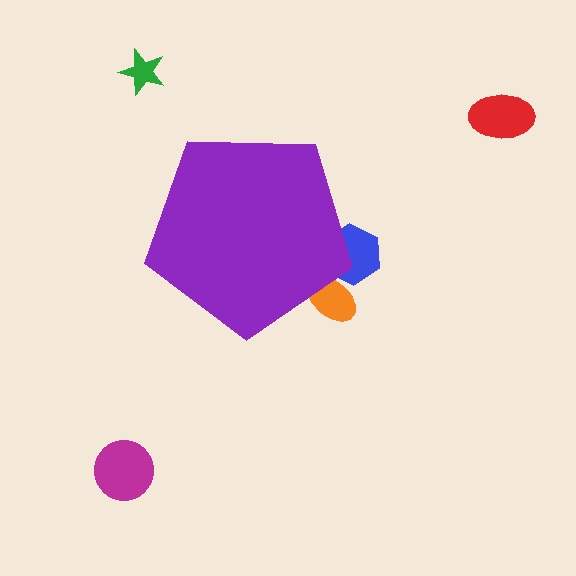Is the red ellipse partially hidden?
No, the red ellipse is fully visible.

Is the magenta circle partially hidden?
No, the magenta circle is fully visible.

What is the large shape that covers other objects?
A purple pentagon.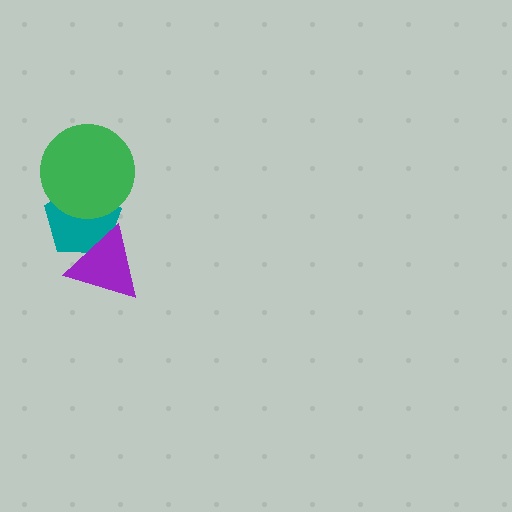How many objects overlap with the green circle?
1 object overlaps with the green circle.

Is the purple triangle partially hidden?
No, no other shape covers it.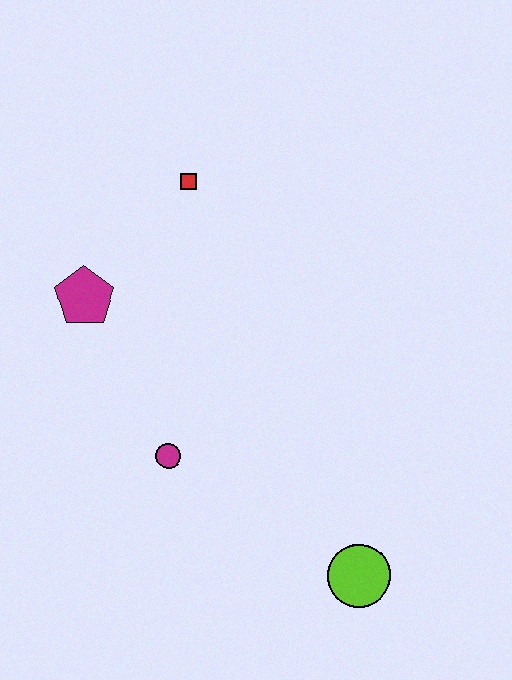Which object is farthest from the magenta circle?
The red square is farthest from the magenta circle.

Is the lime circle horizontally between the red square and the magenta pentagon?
No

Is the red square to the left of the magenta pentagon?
No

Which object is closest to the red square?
The magenta pentagon is closest to the red square.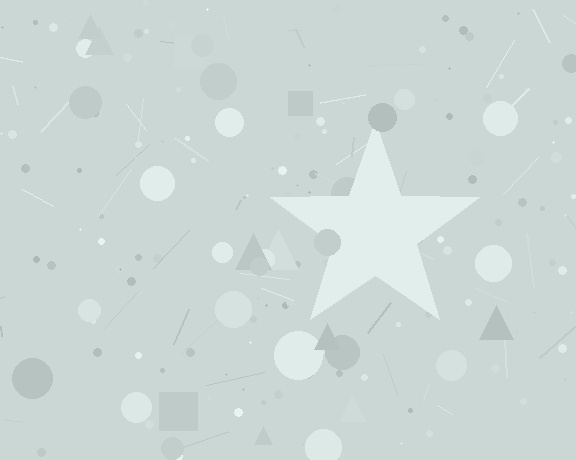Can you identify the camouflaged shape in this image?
The camouflaged shape is a star.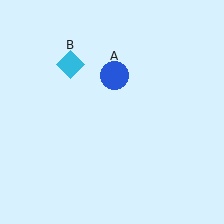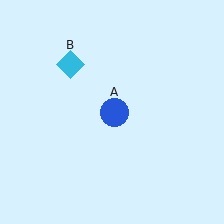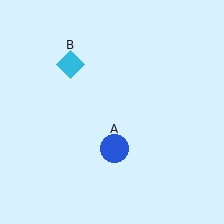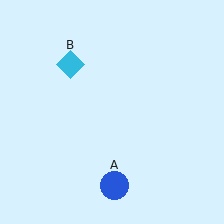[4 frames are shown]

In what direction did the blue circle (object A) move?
The blue circle (object A) moved down.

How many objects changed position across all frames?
1 object changed position: blue circle (object A).